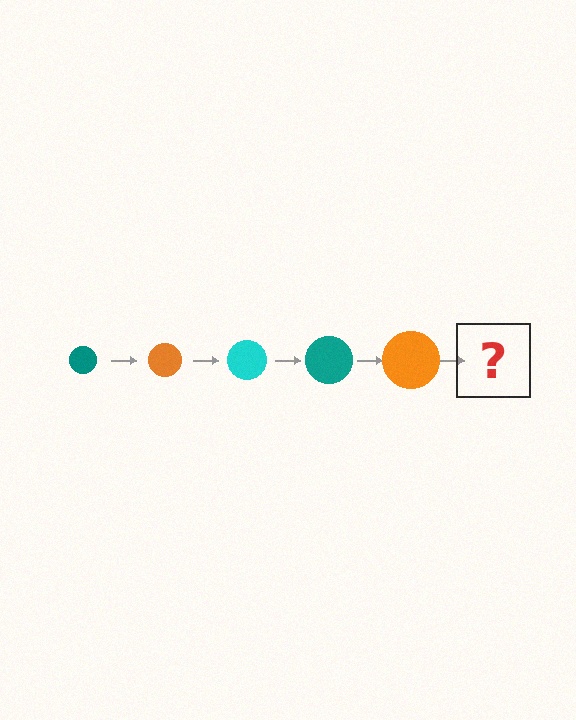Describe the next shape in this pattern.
It should be a cyan circle, larger than the previous one.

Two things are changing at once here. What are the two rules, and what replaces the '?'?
The two rules are that the circle grows larger each step and the color cycles through teal, orange, and cyan. The '?' should be a cyan circle, larger than the previous one.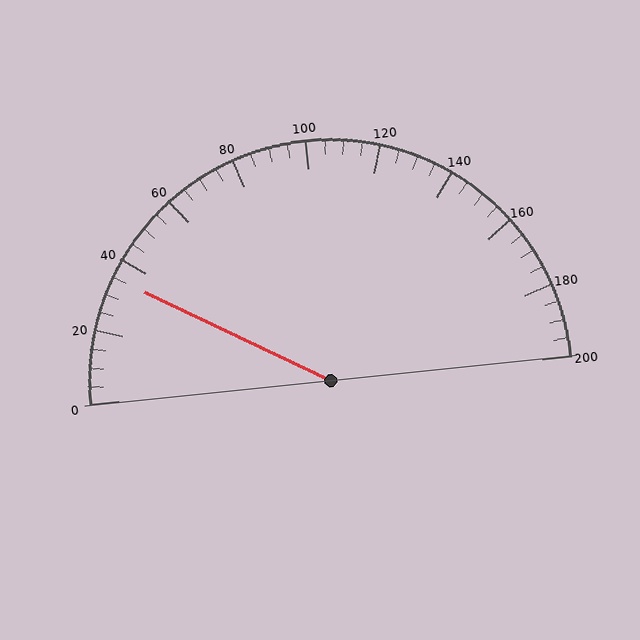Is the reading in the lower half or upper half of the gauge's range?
The reading is in the lower half of the range (0 to 200).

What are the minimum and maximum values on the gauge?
The gauge ranges from 0 to 200.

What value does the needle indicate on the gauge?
The needle indicates approximately 35.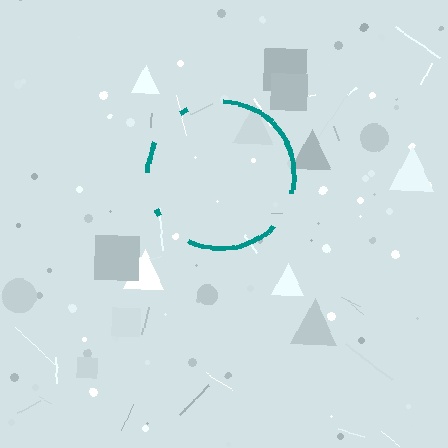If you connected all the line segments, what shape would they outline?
They would outline a circle.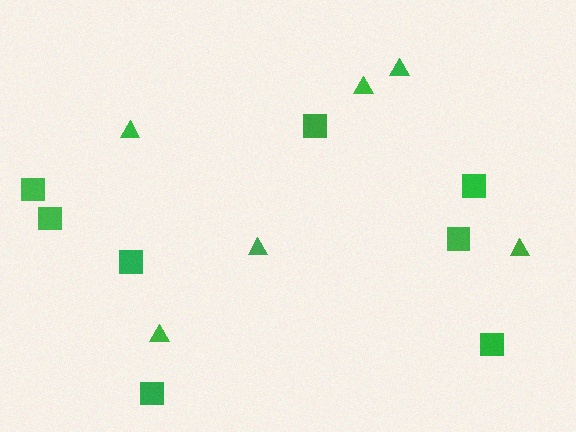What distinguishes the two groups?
There are 2 groups: one group of squares (8) and one group of triangles (6).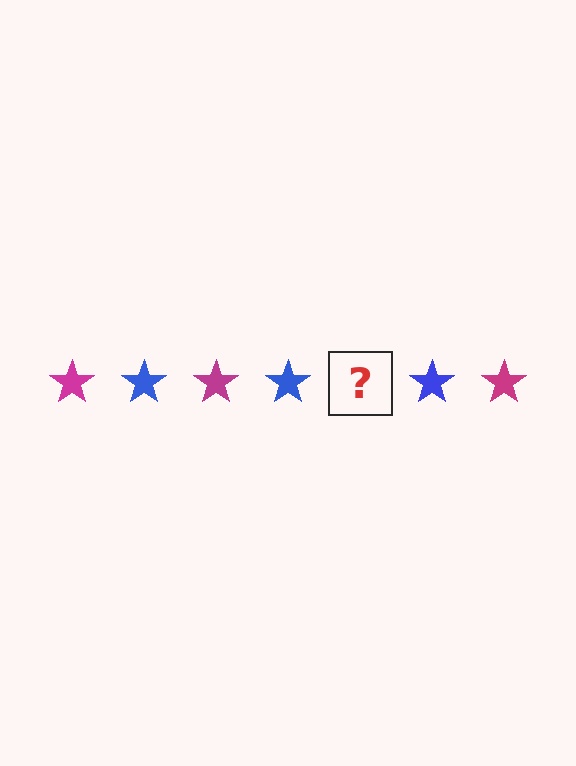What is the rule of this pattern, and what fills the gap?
The rule is that the pattern cycles through magenta, blue stars. The gap should be filled with a magenta star.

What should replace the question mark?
The question mark should be replaced with a magenta star.